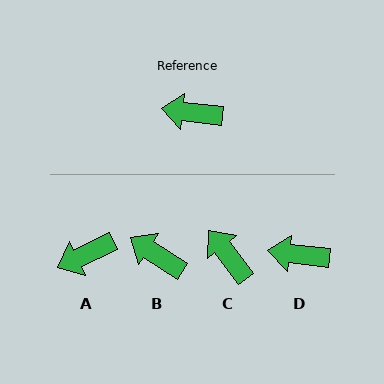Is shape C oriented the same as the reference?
No, it is off by about 46 degrees.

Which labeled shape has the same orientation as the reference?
D.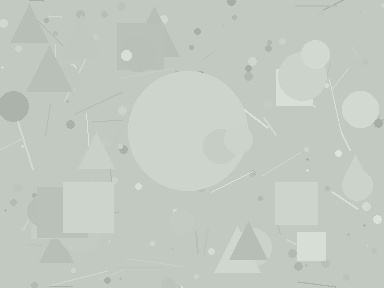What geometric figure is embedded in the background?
A circle is embedded in the background.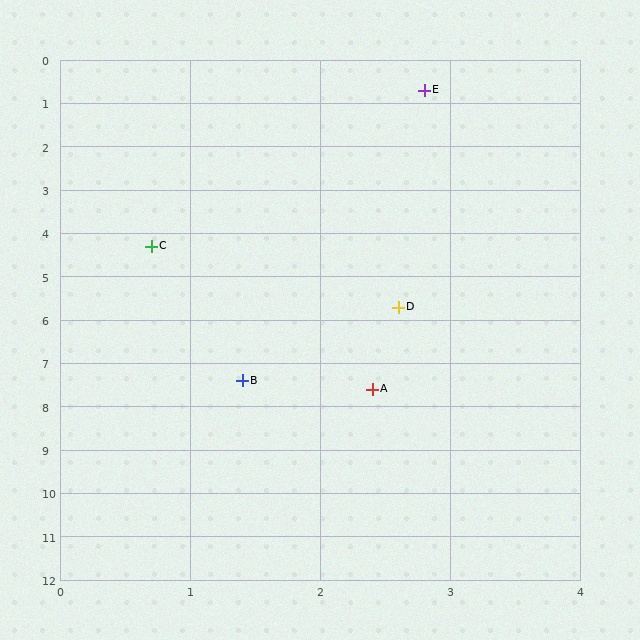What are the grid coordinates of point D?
Point D is at approximately (2.6, 5.7).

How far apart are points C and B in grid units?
Points C and B are about 3.2 grid units apart.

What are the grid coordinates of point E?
Point E is at approximately (2.8, 0.7).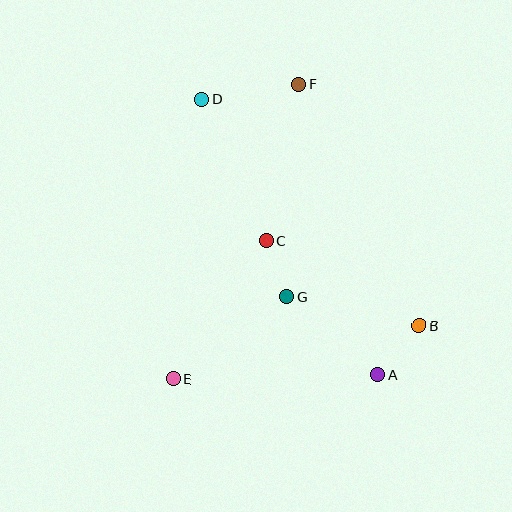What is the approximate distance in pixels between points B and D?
The distance between B and D is approximately 315 pixels.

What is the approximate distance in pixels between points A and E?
The distance between A and E is approximately 205 pixels.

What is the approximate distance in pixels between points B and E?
The distance between B and E is approximately 252 pixels.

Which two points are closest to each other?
Points C and G are closest to each other.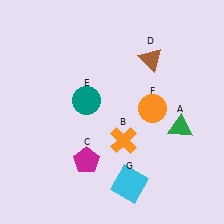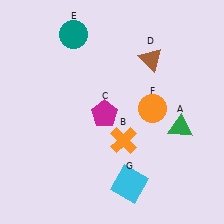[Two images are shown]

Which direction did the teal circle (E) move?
The teal circle (E) moved up.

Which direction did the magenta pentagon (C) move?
The magenta pentagon (C) moved up.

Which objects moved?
The objects that moved are: the magenta pentagon (C), the teal circle (E).